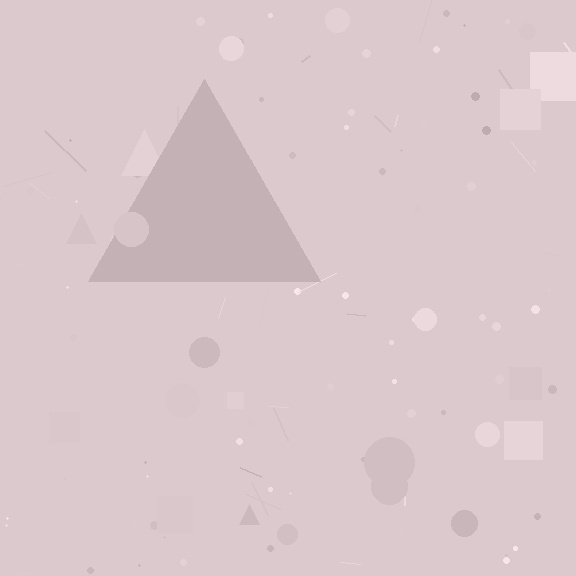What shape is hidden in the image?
A triangle is hidden in the image.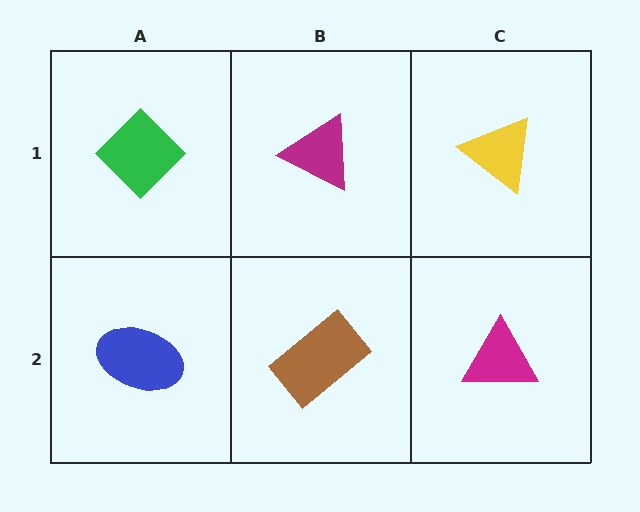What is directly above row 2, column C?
A yellow triangle.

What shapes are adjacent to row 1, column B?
A brown rectangle (row 2, column B), a green diamond (row 1, column A), a yellow triangle (row 1, column C).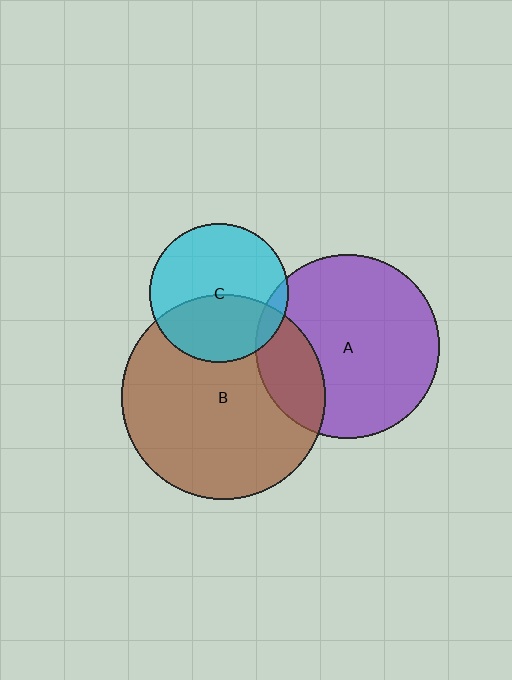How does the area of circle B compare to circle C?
Approximately 2.2 times.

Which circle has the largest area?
Circle B (brown).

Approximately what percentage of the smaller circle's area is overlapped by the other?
Approximately 40%.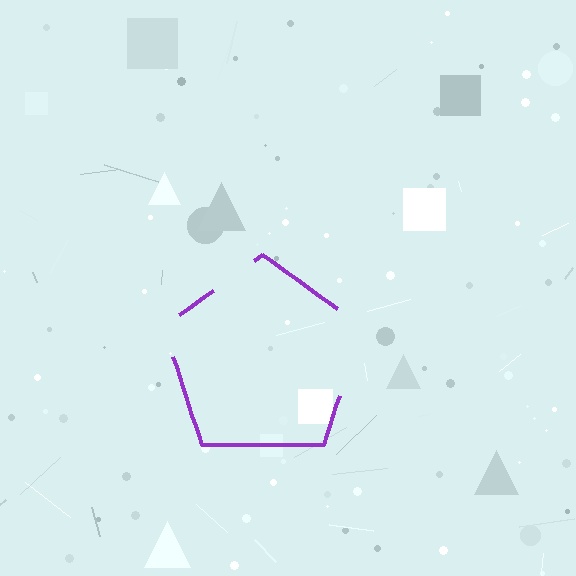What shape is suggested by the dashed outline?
The dashed outline suggests a pentagon.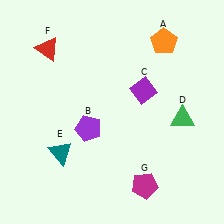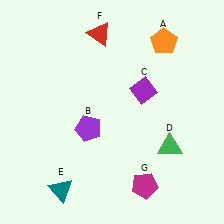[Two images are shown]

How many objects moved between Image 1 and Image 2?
3 objects moved between the two images.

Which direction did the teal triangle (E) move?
The teal triangle (E) moved down.